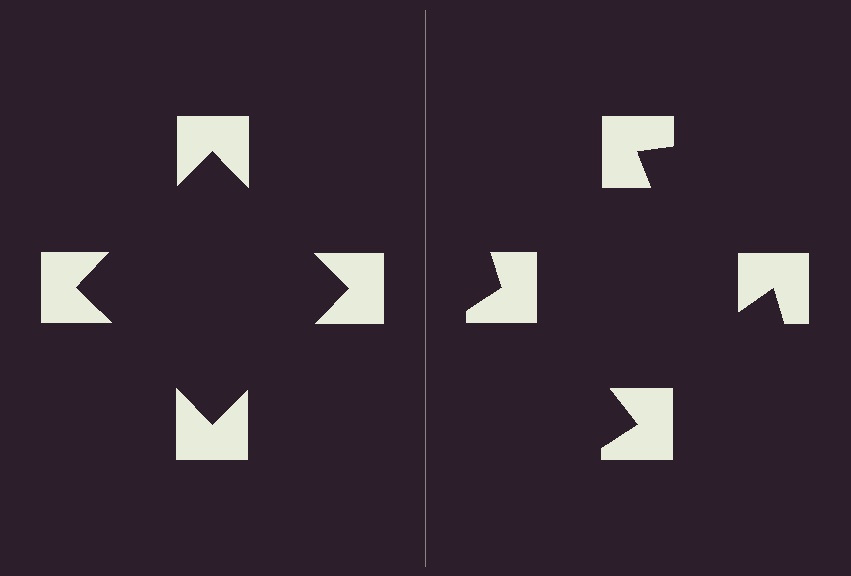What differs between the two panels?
The notched squares are positioned identically on both sides; only the wedge orientations differ. On the left they align to a square; on the right they are misaligned.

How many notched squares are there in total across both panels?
8 — 4 on each side.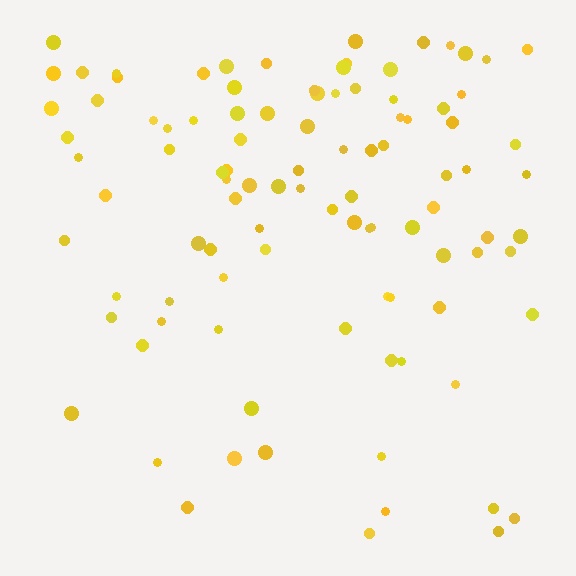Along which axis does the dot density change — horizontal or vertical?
Vertical.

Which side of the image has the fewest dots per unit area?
The bottom.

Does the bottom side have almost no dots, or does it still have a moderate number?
Still a moderate number, just noticeably fewer than the top.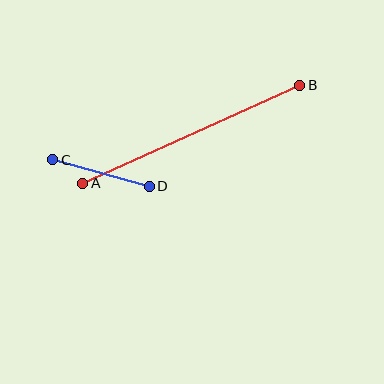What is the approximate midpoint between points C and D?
The midpoint is at approximately (101, 173) pixels.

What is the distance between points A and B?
The distance is approximately 238 pixels.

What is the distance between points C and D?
The distance is approximately 100 pixels.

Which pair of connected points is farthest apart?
Points A and B are farthest apart.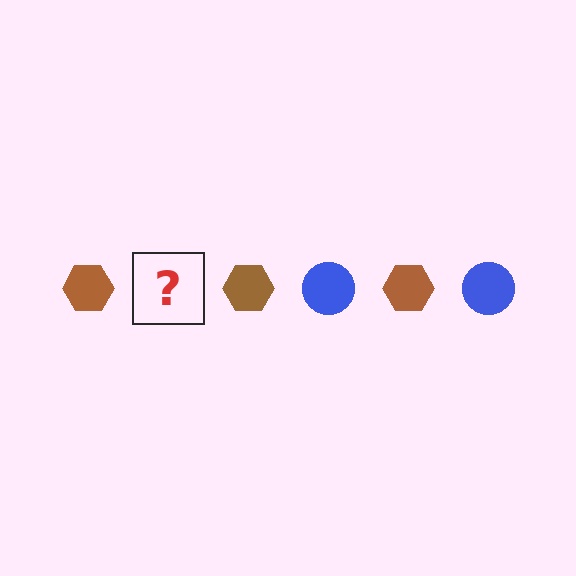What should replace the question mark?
The question mark should be replaced with a blue circle.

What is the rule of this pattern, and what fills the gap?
The rule is that the pattern alternates between brown hexagon and blue circle. The gap should be filled with a blue circle.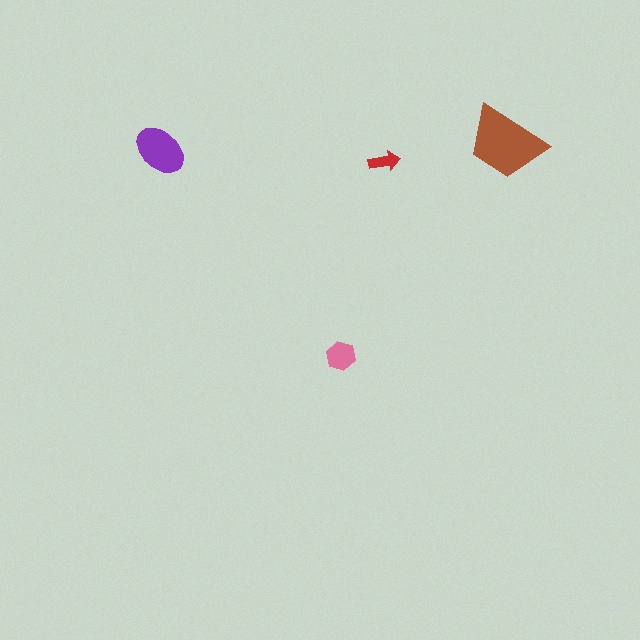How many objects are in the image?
There are 4 objects in the image.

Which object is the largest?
The brown trapezoid.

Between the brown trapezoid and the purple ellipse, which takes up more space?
The brown trapezoid.